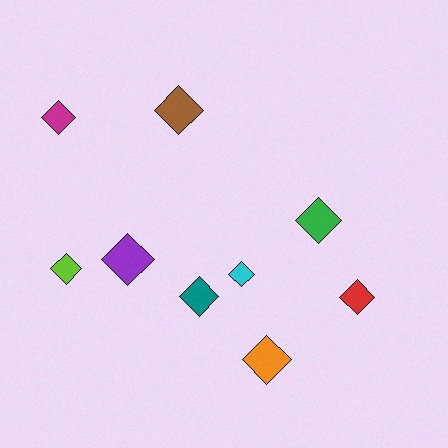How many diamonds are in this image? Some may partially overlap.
There are 9 diamonds.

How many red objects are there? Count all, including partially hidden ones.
There is 1 red object.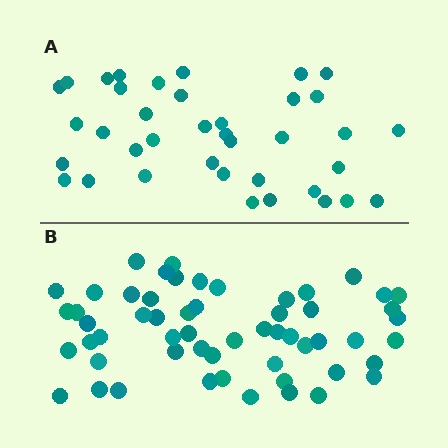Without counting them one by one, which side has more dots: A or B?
Region B (the bottom region) has more dots.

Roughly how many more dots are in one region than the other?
Region B has approximately 20 more dots than region A.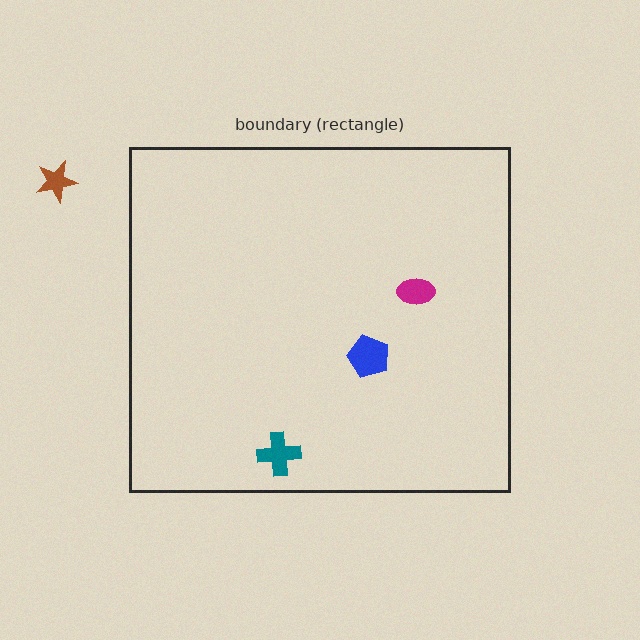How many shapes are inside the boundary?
3 inside, 1 outside.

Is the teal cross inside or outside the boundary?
Inside.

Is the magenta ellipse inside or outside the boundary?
Inside.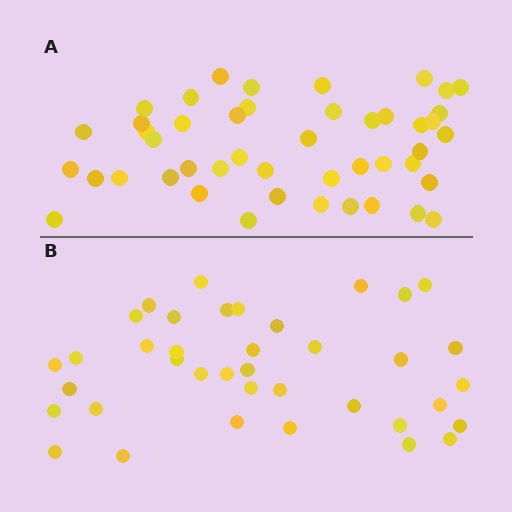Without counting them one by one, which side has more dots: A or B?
Region A (the top region) has more dots.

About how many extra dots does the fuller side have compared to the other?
Region A has roughly 8 or so more dots than region B.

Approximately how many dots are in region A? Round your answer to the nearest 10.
About 50 dots. (The exact count is 46, which rounds to 50.)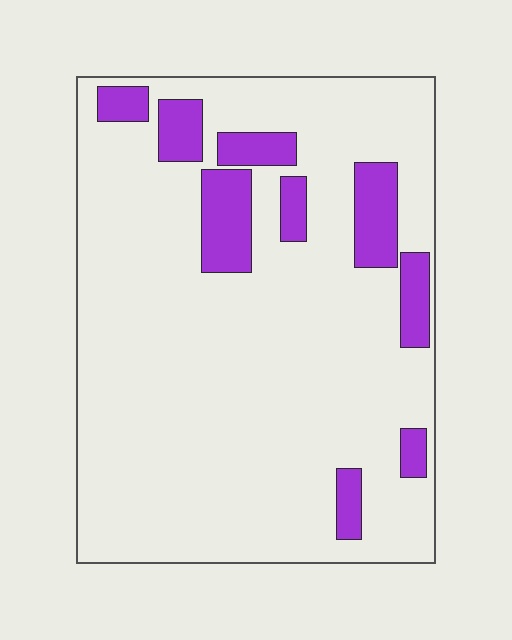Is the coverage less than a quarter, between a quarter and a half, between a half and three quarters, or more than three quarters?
Less than a quarter.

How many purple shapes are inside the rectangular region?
9.